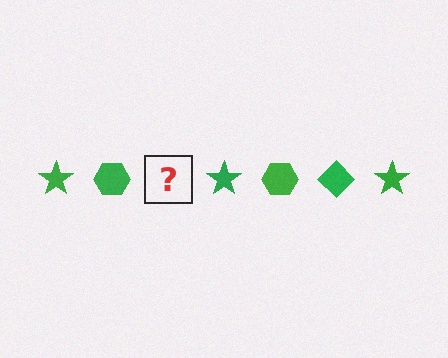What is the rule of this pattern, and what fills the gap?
The rule is that the pattern cycles through star, hexagon, diamond shapes in green. The gap should be filled with a green diamond.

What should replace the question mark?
The question mark should be replaced with a green diamond.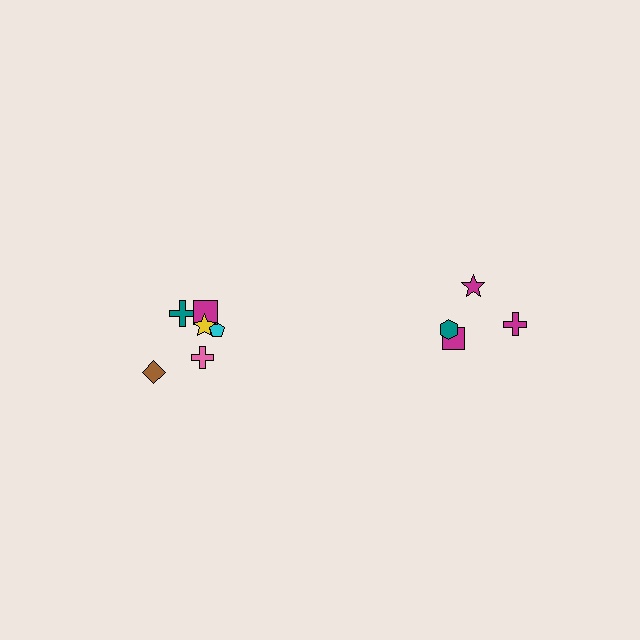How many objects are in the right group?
There are 4 objects.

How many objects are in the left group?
There are 6 objects.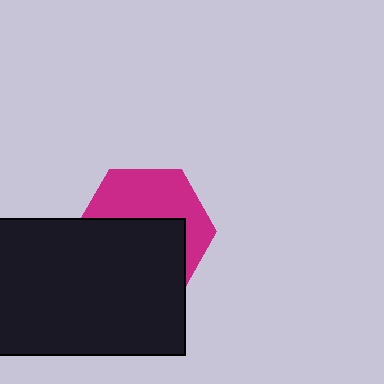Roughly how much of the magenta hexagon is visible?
About half of it is visible (roughly 45%).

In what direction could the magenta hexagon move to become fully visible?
The magenta hexagon could move up. That would shift it out from behind the black rectangle entirely.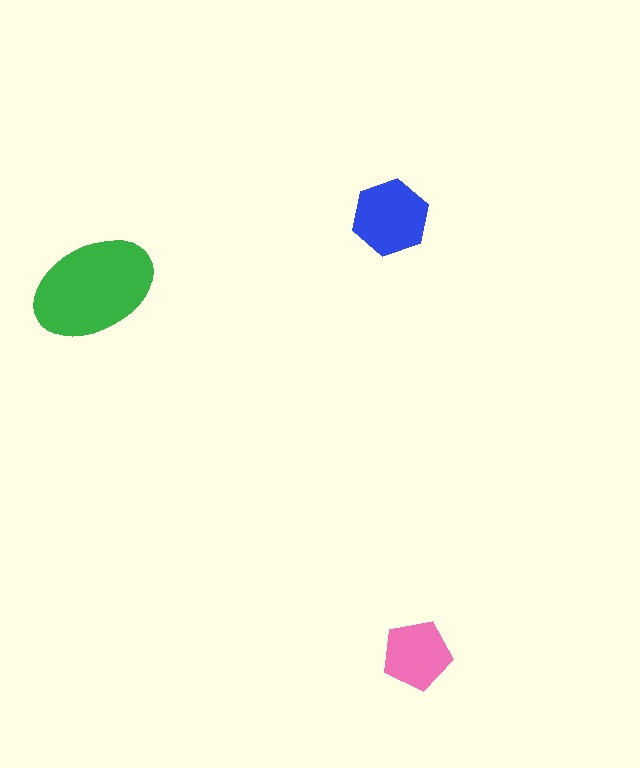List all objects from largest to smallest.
The green ellipse, the blue hexagon, the pink pentagon.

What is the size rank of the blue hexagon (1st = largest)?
2nd.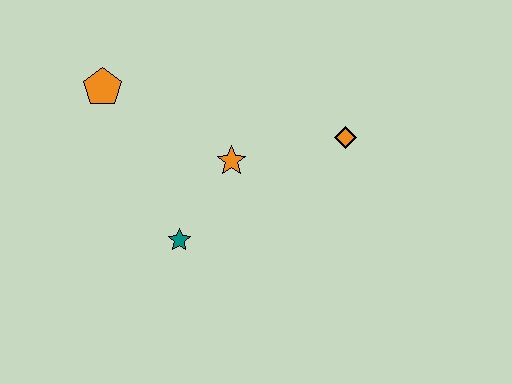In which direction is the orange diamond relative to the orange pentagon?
The orange diamond is to the right of the orange pentagon.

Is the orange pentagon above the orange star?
Yes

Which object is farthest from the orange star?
The orange pentagon is farthest from the orange star.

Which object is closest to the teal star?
The orange star is closest to the teal star.